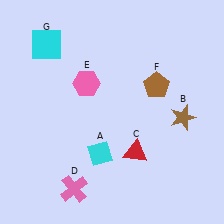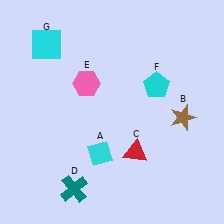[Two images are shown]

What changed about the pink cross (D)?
In Image 1, D is pink. In Image 2, it changed to teal.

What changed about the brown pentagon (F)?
In Image 1, F is brown. In Image 2, it changed to cyan.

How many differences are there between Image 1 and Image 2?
There are 2 differences between the two images.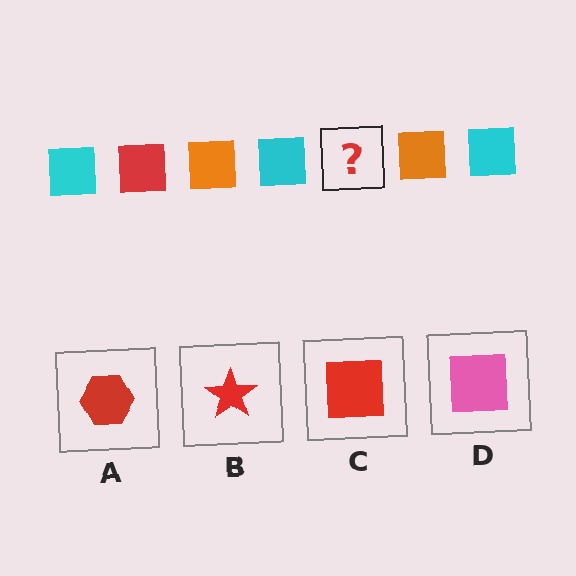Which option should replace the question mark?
Option C.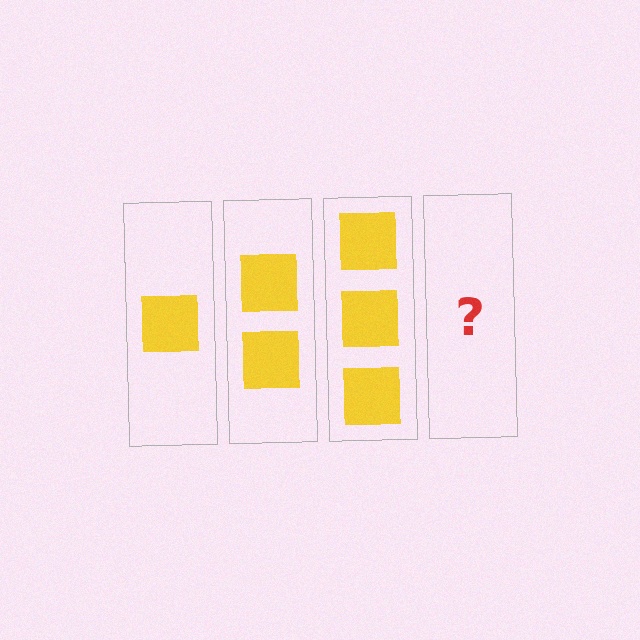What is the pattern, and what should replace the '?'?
The pattern is that each step adds one more square. The '?' should be 4 squares.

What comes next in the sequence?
The next element should be 4 squares.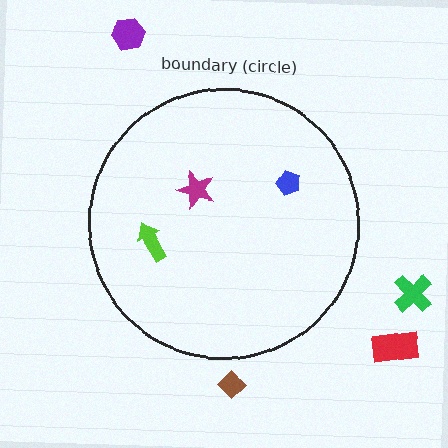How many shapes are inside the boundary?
3 inside, 4 outside.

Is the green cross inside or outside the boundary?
Outside.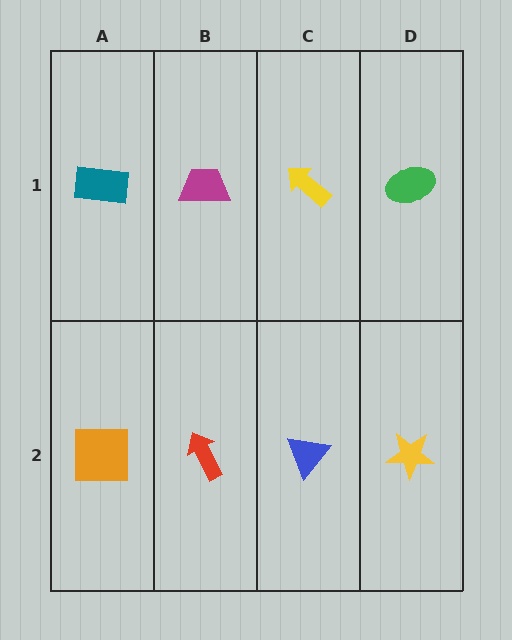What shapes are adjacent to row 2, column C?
A yellow arrow (row 1, column C), a red arrow (row 2, column B), a yellow star (row 2, column D).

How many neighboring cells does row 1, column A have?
2.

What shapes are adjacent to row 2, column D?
A green ellipse (row 1, column D), a blue triangle (row 2, column C).